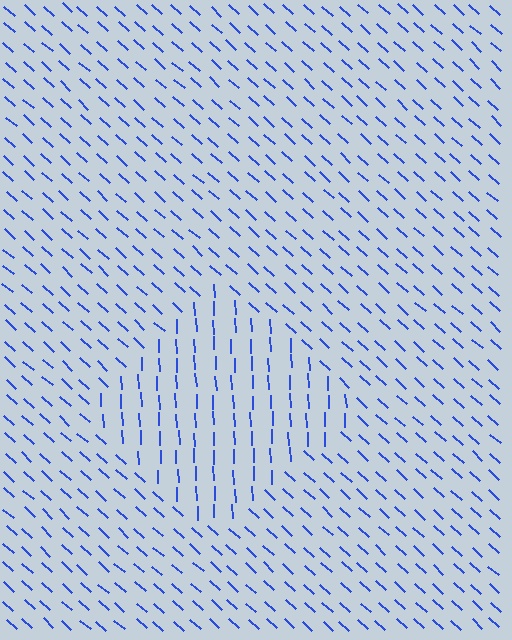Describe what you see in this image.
The image is filled with small blue line segments. A diamond region in the image has lines oriented differently from the surrounding lines, creating a visible texture boundary.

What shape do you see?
I see a diamond.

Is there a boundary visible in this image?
Yes, there is a texture boundary formed by a change in line orientation.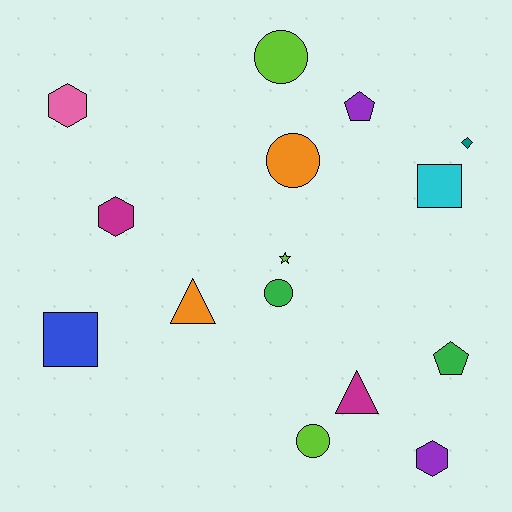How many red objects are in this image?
There are no red objects.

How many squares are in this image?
There are 2 squares.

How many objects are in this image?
There are 15 objects.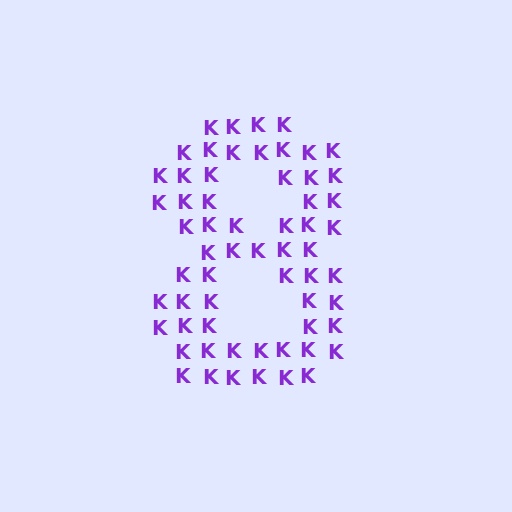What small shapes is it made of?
It is made of small letter K's.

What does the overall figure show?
The overall figure shows the digit 8.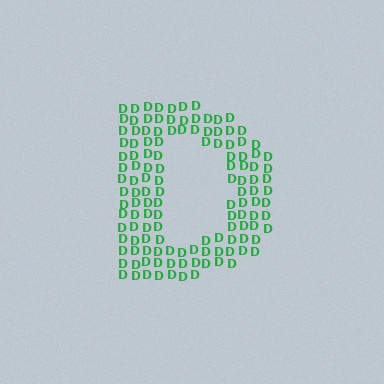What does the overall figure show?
The overall figure shows the letter D.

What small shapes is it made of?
It is made of small letter D's.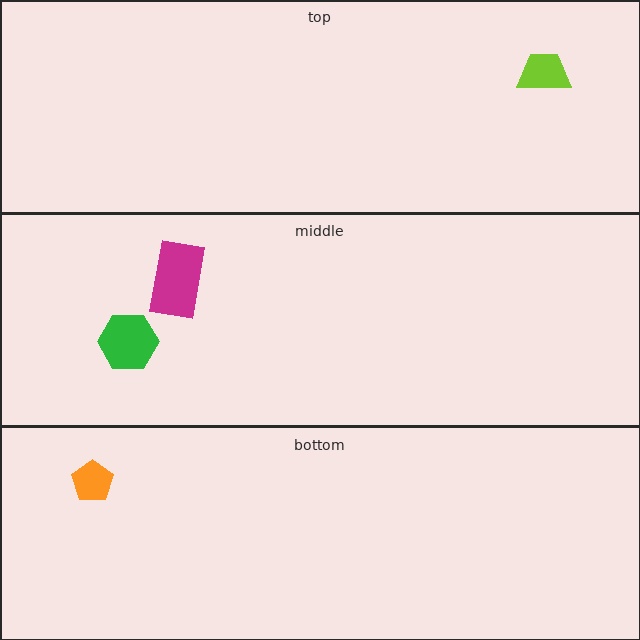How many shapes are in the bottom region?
1.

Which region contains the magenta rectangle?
The middle region.